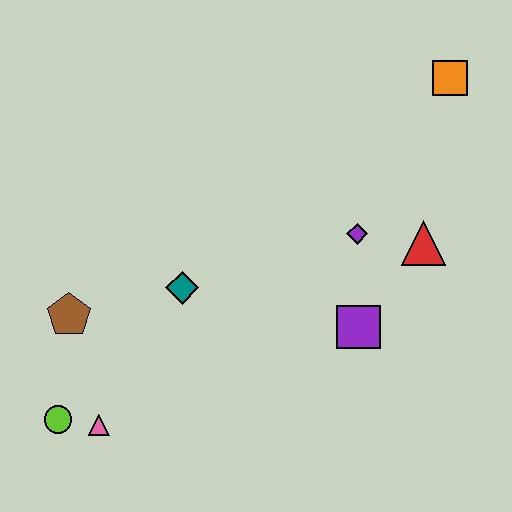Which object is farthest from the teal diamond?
The orange square is farthest from the teal diamond.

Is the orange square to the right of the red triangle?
Yes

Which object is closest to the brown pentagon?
The lime circle is closest to the brown pentagon.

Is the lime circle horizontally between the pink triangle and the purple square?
No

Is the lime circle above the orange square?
No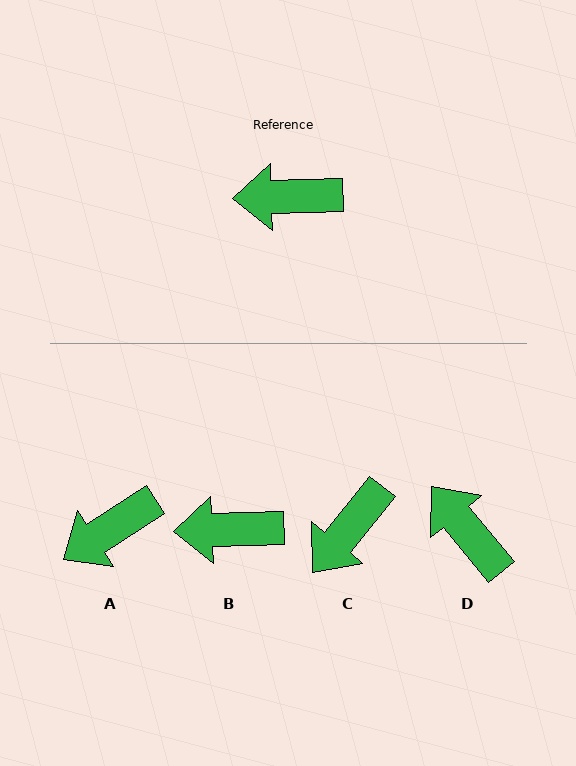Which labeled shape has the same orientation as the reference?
B.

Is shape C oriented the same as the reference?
No, it is off by about 49 degrees.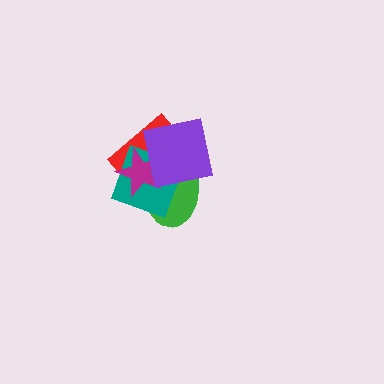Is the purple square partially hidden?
No, no other shape covers it.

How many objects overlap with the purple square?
4 objects overlap with the purple square.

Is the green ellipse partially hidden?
Yes, it is partially covered by another shape.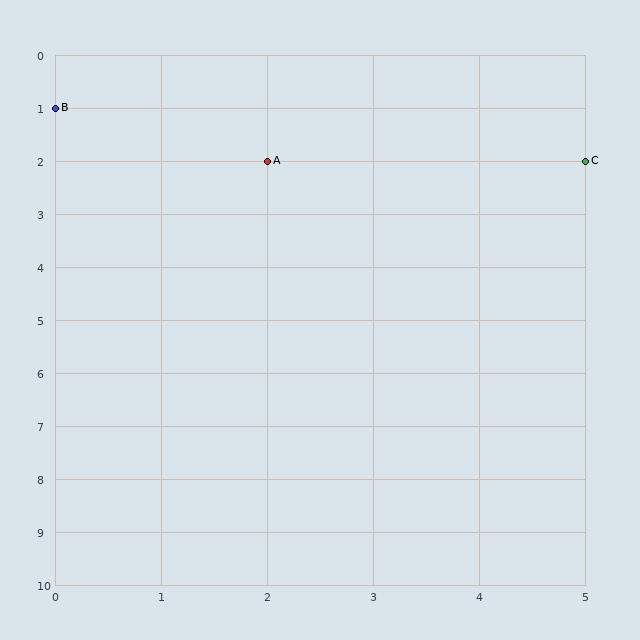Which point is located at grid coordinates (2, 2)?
Point A is at (2, 2).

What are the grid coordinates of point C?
Point C is at grid coordinates (5, 2).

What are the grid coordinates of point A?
Point A is at grid coordinates (2, 2).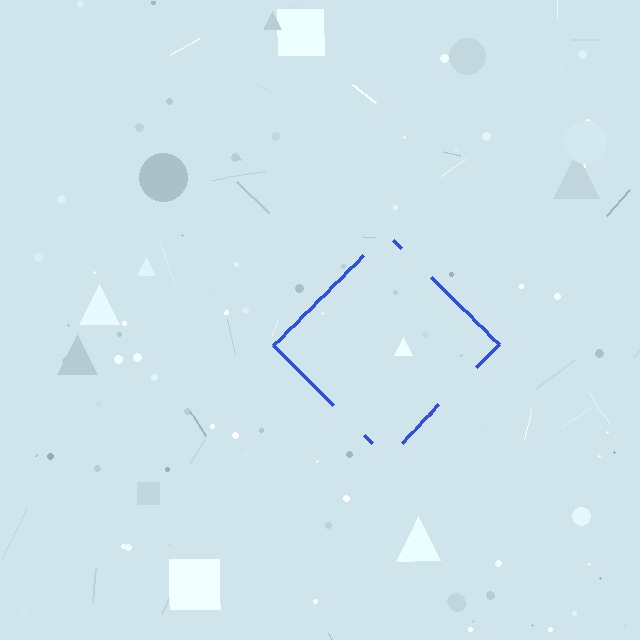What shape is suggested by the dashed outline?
The dashed outline suggests a diamond.